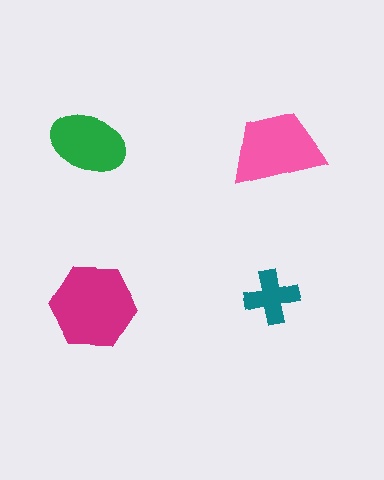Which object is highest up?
The pink trapezoid is topmost.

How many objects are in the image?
There are 4 objects in the image.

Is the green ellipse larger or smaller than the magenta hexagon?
Smaller.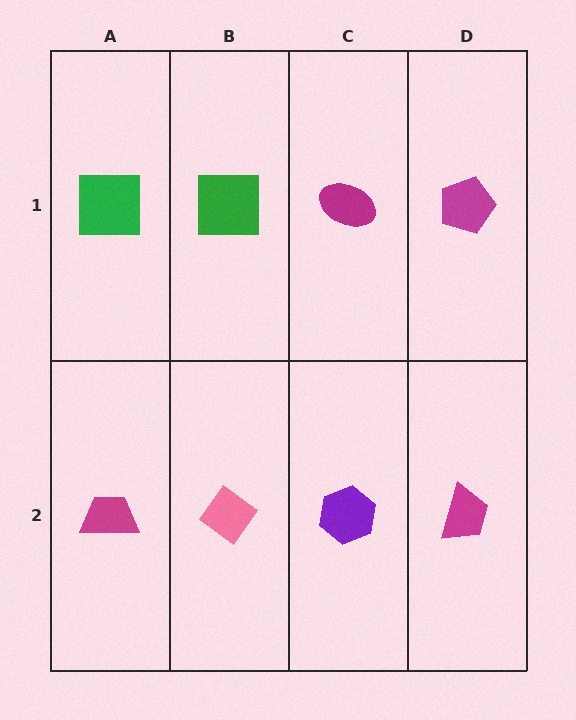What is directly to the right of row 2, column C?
A magenta trapezoid.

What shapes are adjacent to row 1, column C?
A purple hexagon (row 2, column C), a green square (row 1, column B), a magenta pentagon (row 1, column D).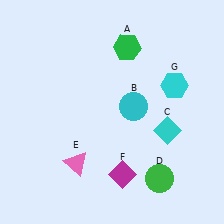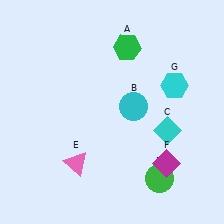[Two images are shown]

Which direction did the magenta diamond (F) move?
The magenta diamond (F) moved right.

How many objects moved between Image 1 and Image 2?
1 object moved between the two images.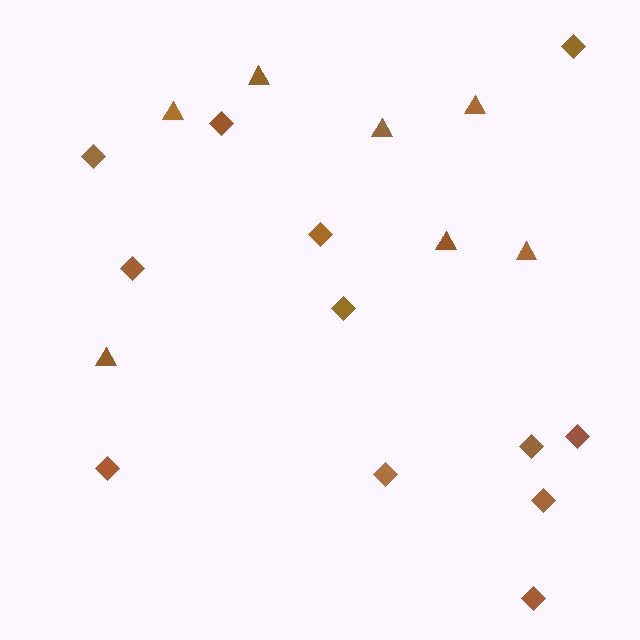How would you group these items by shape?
There are 2 groups: one group of triangles (7) and one group of diamonds (12).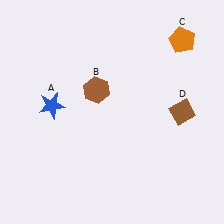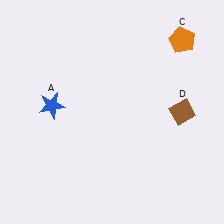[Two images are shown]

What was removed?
The brown hexagon (B) was removed in Image 2.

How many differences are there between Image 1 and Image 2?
There is 1 difference between the two images.